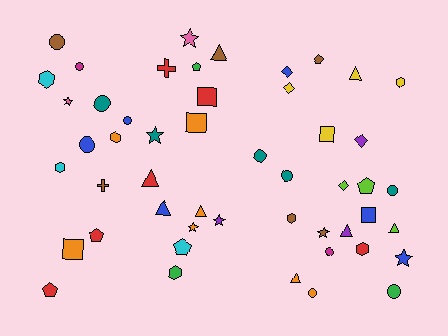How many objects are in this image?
There are 50 objects.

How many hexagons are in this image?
There are 7 hexagons.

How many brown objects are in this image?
There are 6 brown objects.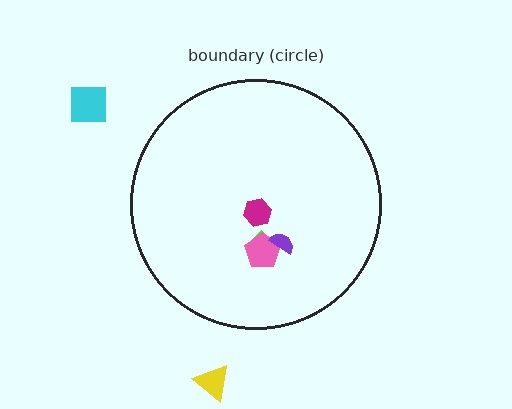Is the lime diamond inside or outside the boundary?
Inside.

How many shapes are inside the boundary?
4 inside, 2 outside.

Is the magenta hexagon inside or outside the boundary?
Inside.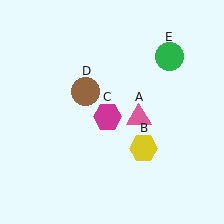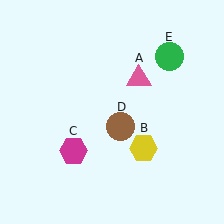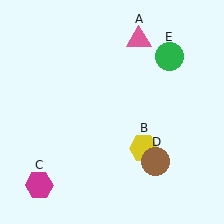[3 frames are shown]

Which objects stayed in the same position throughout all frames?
Yellow hexagon (object B) and green circle (object E) remained stationary.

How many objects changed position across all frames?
3 objects changed position: pink triangle (object A), magenta hexagon (object C), brown circle (object D).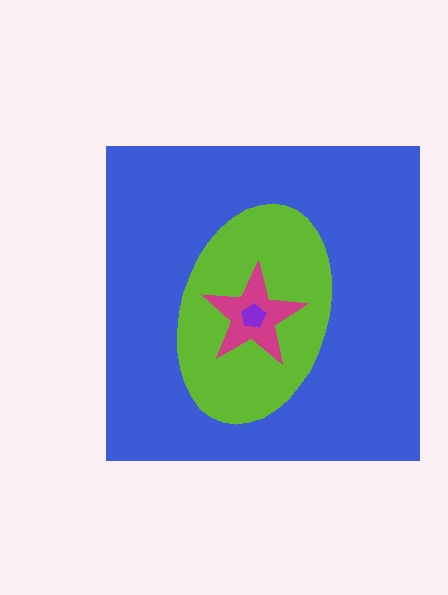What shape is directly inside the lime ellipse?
The magenta star.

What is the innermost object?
The purple pentagon.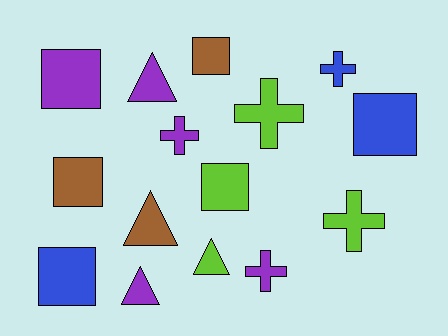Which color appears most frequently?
Purple, with 5 objects.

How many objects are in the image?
There are 15 objects.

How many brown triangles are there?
There is 1 brown triangle.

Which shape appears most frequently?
Square, with 6 objects.